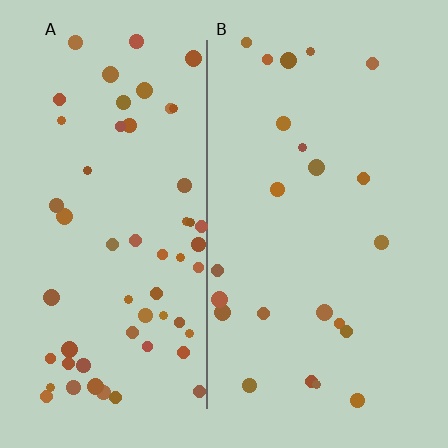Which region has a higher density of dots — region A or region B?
A (the left).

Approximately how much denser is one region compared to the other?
Approximately 2.5× — region A over region B.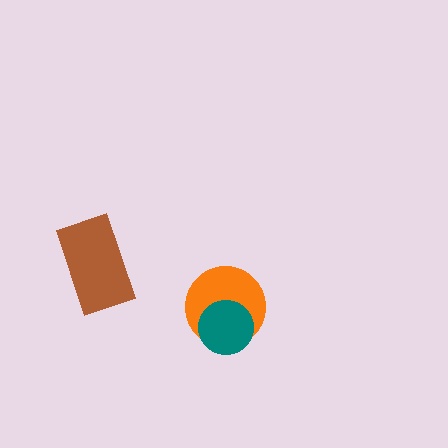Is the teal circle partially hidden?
No, no other shape covers it.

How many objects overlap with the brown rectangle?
0 objects overlap with the brown rectangle.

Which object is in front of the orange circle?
The teal circle is in front of the orange circle.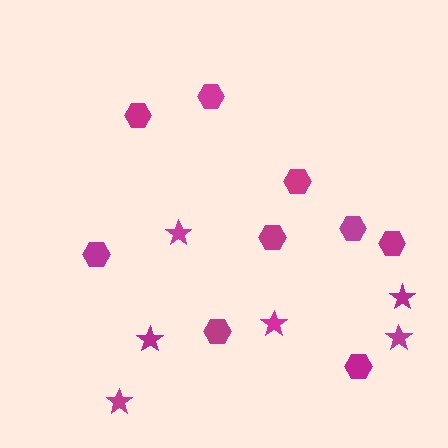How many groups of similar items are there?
There are 2 groups: one group of stars (6) and one group of hexagons (9).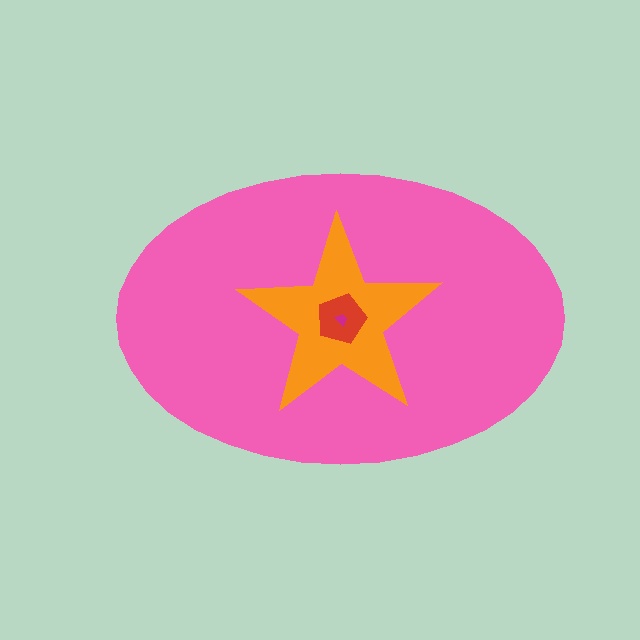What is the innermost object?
The magenta trapezoid.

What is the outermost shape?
The pink ellipse.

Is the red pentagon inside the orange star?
Yes.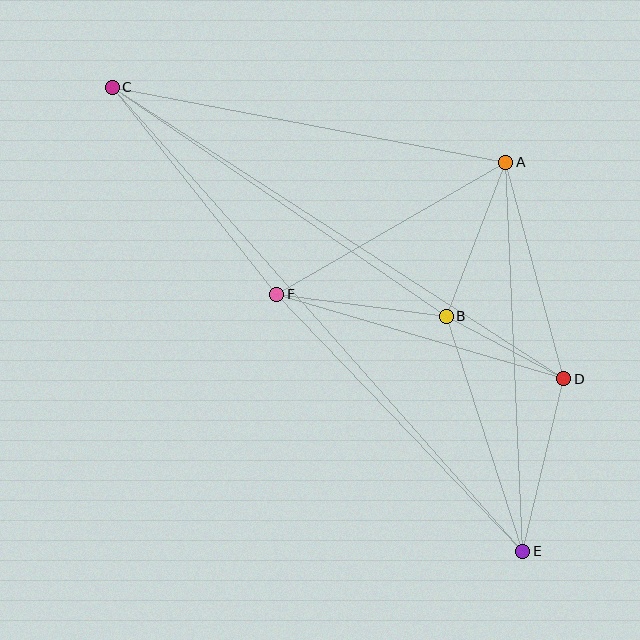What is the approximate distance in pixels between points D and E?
The distance between D and E is approximately 177 pixels.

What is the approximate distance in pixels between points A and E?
The distance between A and E is approximately 389 pixels.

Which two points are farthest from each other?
Points C and E are farthest from each other.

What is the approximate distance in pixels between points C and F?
The distance between C and F is approximately 264 pixels.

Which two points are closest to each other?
Points B and D are closest to each other.